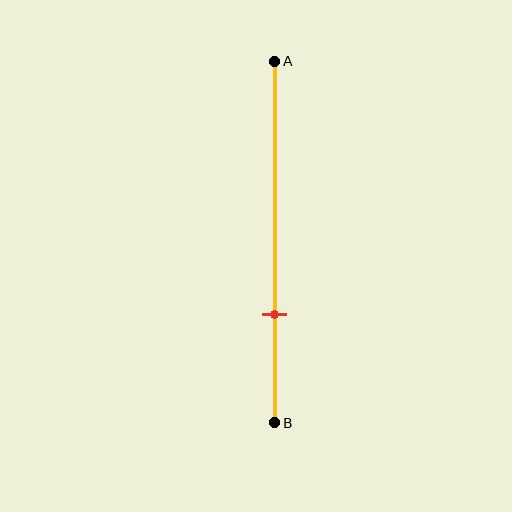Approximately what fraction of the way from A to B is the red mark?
The red mark is approximately 70% of the way from A to B.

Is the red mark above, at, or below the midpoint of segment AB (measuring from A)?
The red mark is below the midpoint of segment AB.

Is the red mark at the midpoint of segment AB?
No, the mark is at about 70% from A, not at the 50% midpoint.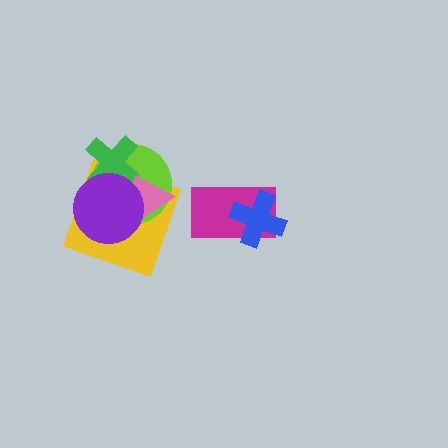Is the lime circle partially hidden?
Yes, it is partially covered by another shape.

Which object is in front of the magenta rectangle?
The blue cross is in front of the magenta rectangle.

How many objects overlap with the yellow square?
4 objects overlap with the yellow square.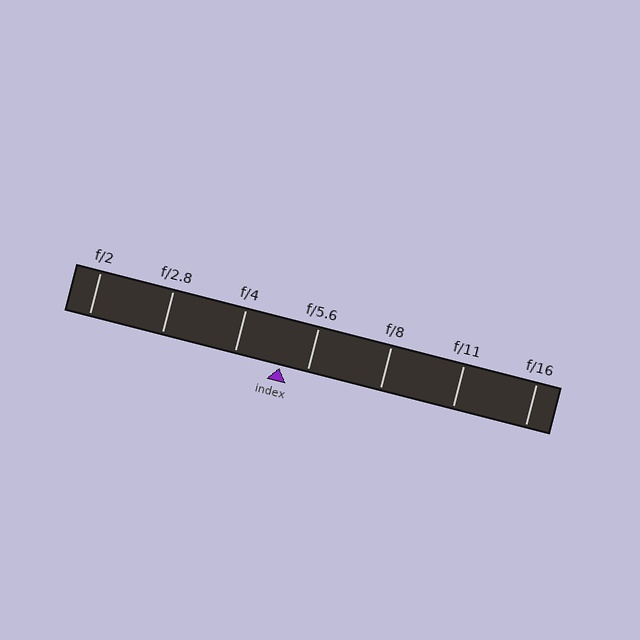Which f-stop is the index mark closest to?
The index mark is closest to f/5.6.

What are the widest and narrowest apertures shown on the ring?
The widest aperture shown is f/2 and the narrowest is f/16.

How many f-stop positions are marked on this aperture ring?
There are 7 f-stop positions marked.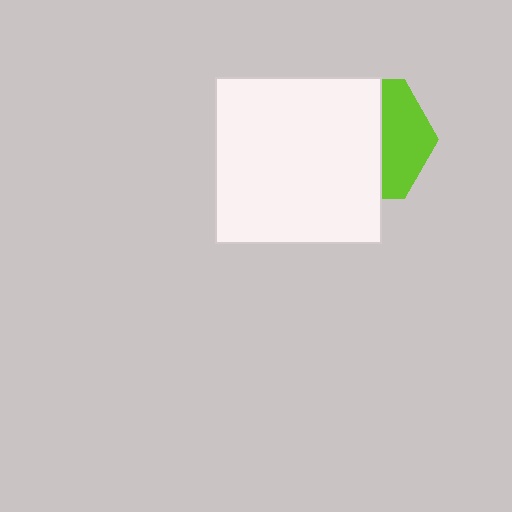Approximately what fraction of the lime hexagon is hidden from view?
Roughly 61% of the lime hexagon is hidden behind the white square.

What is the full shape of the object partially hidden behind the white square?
The partially hidden object is a lime hexagon.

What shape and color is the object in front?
The object in front is a white square.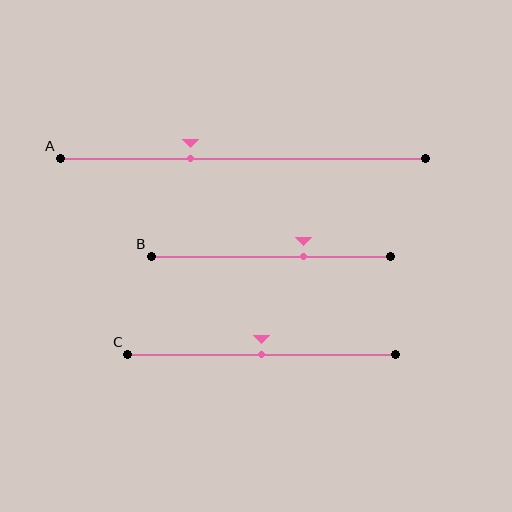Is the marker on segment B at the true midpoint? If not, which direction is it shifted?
No, the marker on segment B is shifted to the right by about 14% of the segment length.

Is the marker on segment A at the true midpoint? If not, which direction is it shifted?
No, the marker on segment A is shifted to the left by about 14% of the segment length.